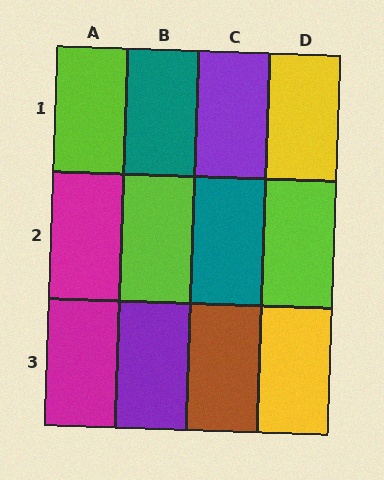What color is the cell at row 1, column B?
Teal.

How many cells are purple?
2 cells are purple.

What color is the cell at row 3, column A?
Magenta.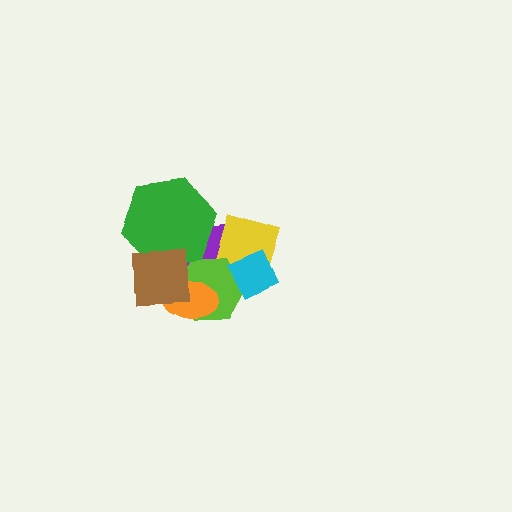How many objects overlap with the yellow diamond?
3 objects overlap with the yellow diamond.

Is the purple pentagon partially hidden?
Yes, it is partially covered by another shape.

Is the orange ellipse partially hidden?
Yes, it is partially covered by another shape.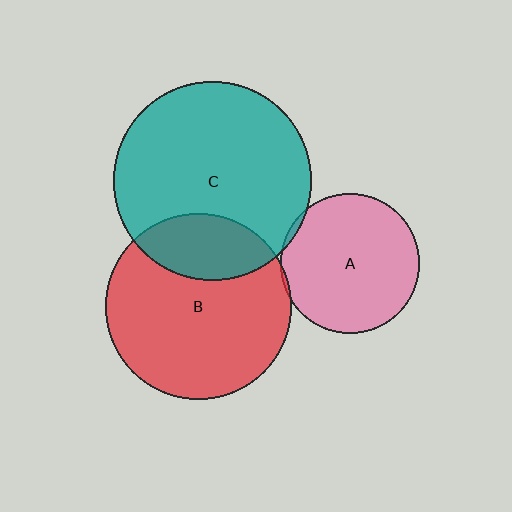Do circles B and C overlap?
Yes.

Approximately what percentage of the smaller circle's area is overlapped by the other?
Approximately 25%.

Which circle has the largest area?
Circle C (teal).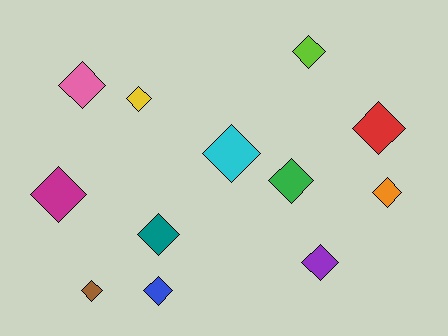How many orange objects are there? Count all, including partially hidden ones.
There is 1 orange object.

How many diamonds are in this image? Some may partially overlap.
There are 12 diamonds.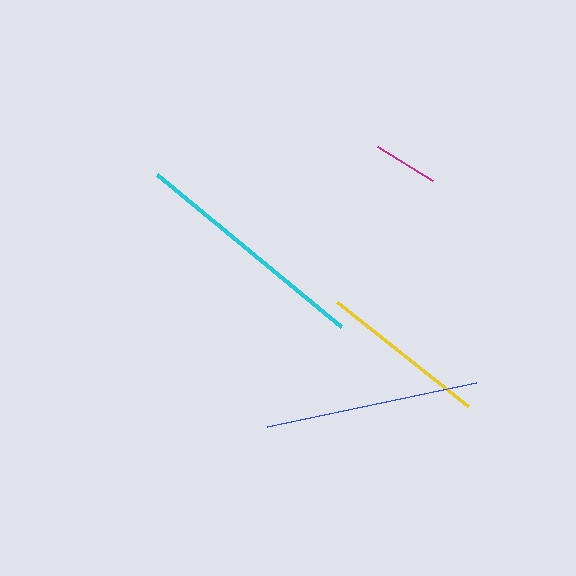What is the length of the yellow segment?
The yellow segment is approximately 168 pixels long.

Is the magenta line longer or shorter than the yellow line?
The yellow line is longer than the magenta line.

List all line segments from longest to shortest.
From longest to shortest: cyan, blue, yellow, magenta.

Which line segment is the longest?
The cyan line is the longest at approximately 239 pixels.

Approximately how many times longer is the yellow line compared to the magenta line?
The yellow line is approximately 2.6 times the length of the magenta line.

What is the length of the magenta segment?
The magenta segment is approximately 65 pixels long.